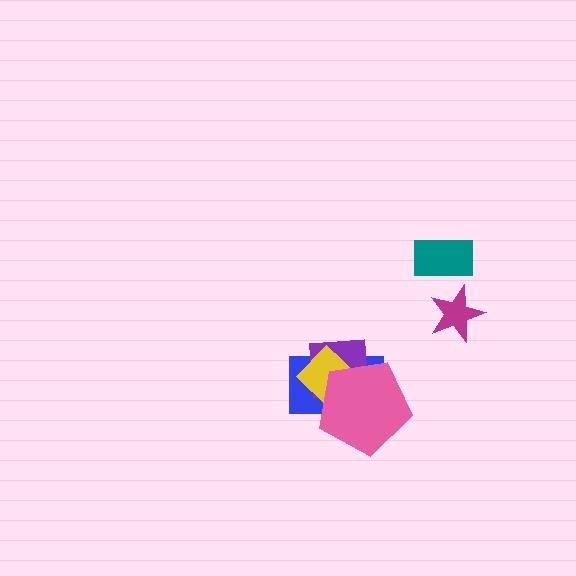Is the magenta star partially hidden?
No, no other shape covers it.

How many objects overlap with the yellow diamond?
3 objects overlap with the yellow diamond.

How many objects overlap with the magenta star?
0 objects overlap with the magenta star.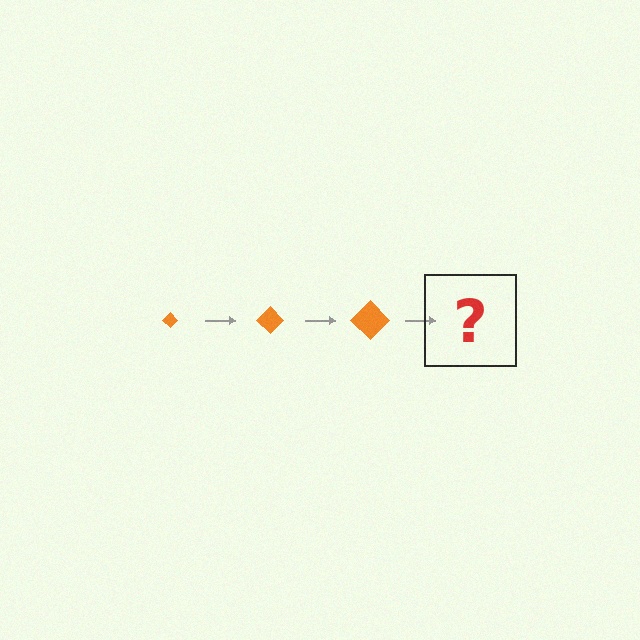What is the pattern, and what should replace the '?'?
The pattern is that the diamond gets progressively larger each step. The '?' should be an orange diamond, larger than the previous one.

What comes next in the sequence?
The next element should be an orange diamond, larger than the previous one.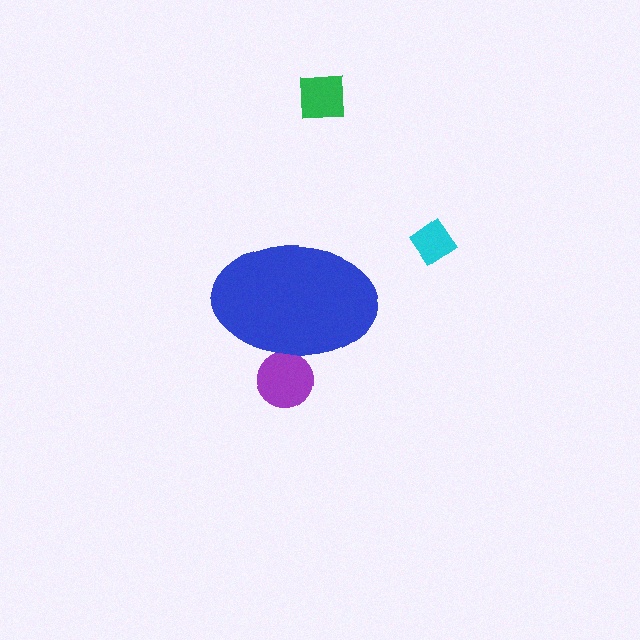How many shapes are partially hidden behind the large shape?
1 shape is partially hidden.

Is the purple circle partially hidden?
Yes, the purple circle is partially hidden behind the blue ellipse.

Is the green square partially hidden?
No, the green square is fully visible.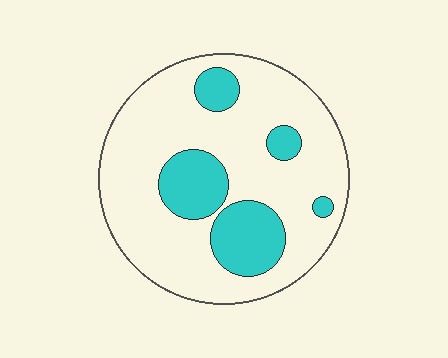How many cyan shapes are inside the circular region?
5.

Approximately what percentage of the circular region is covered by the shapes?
Approximately 25%.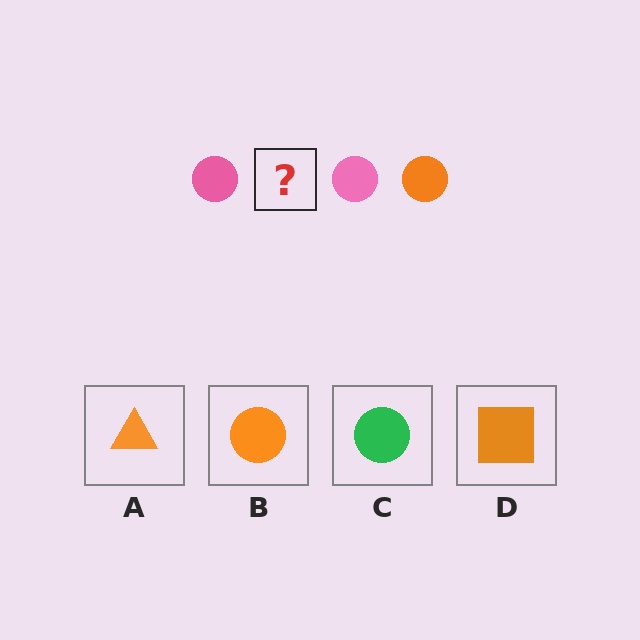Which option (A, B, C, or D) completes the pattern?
B.